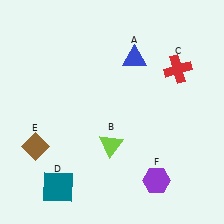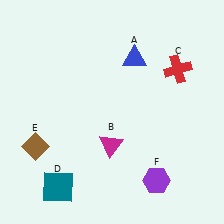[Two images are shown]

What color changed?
The triangle (B) changed from lime in Image 1 to magenta in Image 2.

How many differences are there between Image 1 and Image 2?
There is 1 difference between the two images.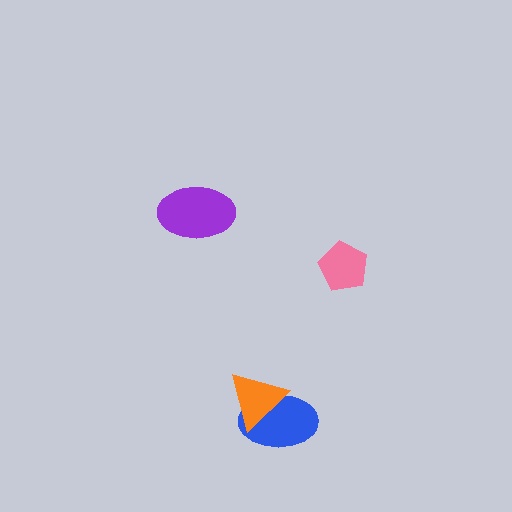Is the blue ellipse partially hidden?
Yes, it is partially covered by another shape.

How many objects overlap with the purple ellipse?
0 objects overlap with the purple ellipse.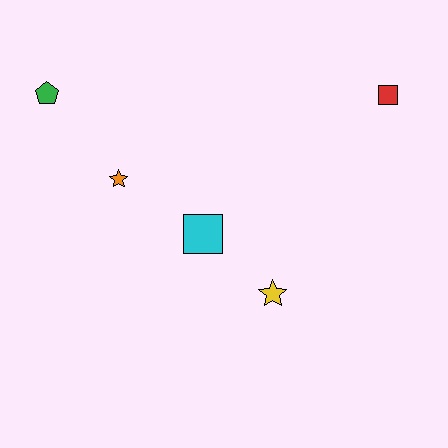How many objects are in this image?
There are 5 objects.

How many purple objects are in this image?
There are no purple objects.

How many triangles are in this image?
There are no triangles.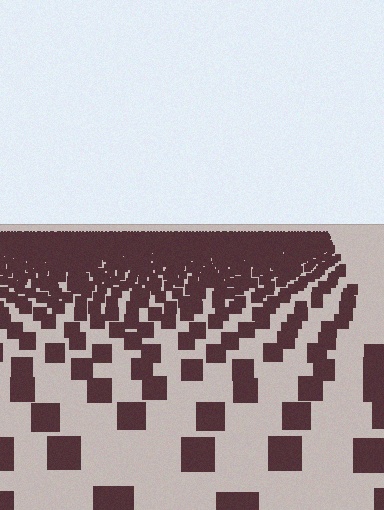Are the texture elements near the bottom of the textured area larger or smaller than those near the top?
Larger. Near the bottom, elements are closer to the viewer and appear at a bigger on-screen size.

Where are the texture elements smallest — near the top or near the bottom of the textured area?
Near the top.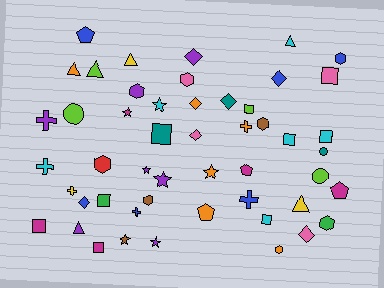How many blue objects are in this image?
There are 6 blue objects.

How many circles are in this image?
There are 3 circles.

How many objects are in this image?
There are 50 objects.